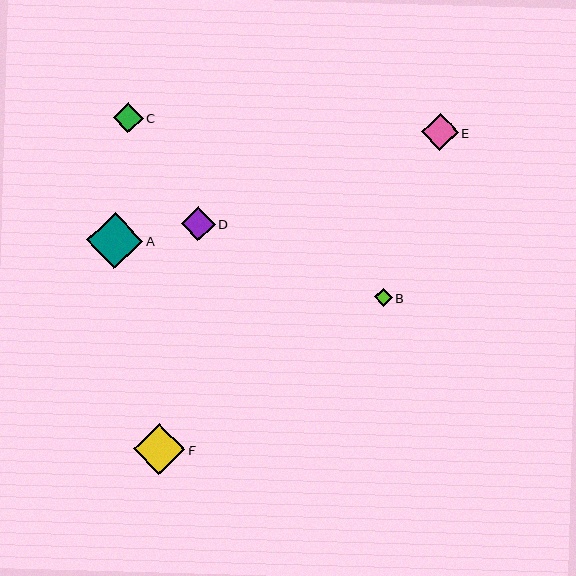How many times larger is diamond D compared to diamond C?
Diamond D is approximately 1.1 times the size of diamond C.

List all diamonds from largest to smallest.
From largest to smallest: A, F, E, D, C, B.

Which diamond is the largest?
Diamond A is the largest with a size of approximately 57 pixels.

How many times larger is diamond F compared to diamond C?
Diamond F is approximately 1.7 times the size of diamond C.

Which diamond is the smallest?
Diamond B is the smallest with a size of approximately 18 pixels.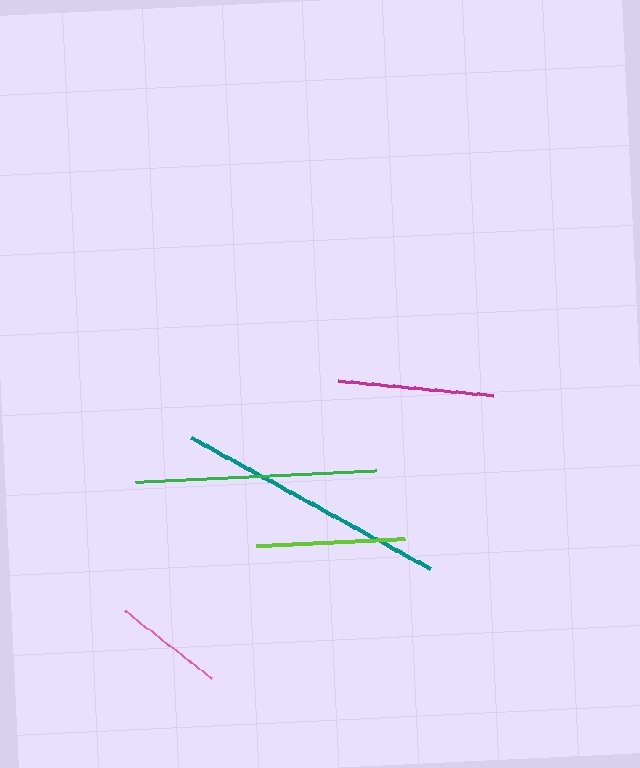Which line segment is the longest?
The teal line is the longest at approximately 272 pixels.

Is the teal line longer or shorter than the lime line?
The teal line is longer than the lime line.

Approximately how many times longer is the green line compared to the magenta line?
The green line is approximately 1.6 times the length of the magenta line.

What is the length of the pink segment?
The pink segment is approximately 111 pixels long.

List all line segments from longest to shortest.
From longest to shortest: teal, green, magenta, lime, pink.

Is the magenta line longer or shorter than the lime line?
The magenta line is longer than the lime line.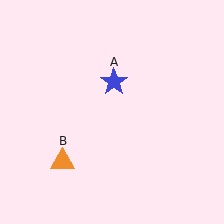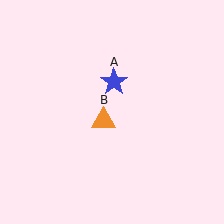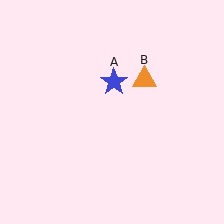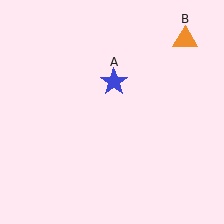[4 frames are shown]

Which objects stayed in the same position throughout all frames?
Blue star (object A) remained stationary.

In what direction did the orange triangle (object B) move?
The orange triangle (object B) moved up and to the right.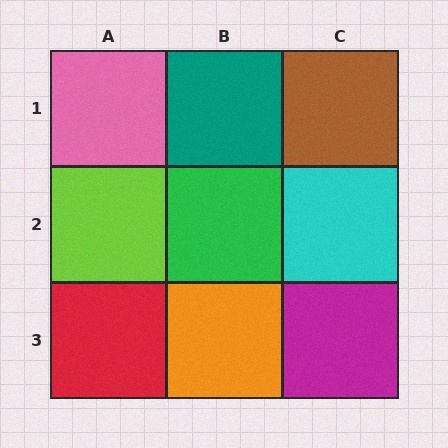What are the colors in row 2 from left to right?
Lime, green, cyan.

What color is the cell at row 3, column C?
Magenta.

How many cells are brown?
1 cell is brown.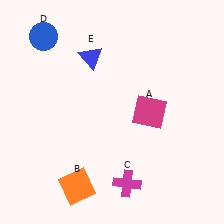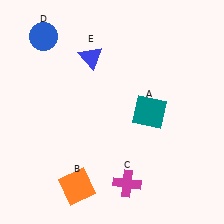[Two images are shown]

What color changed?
The square (A) changed from magenta in Image 1 to teal in Image 2.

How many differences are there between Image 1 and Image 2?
There is 1 difference between the two images.